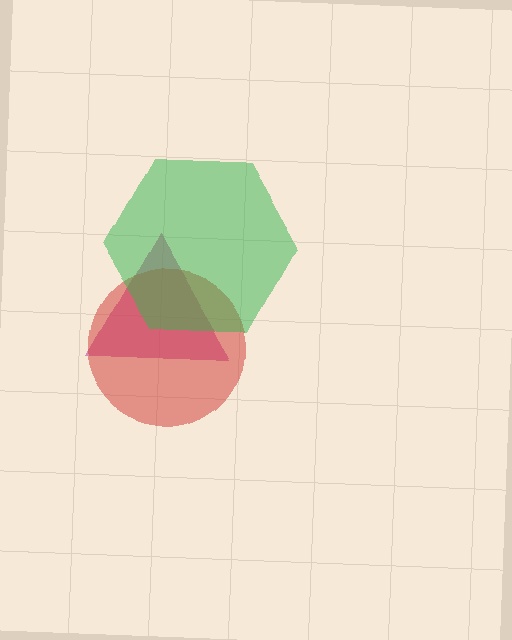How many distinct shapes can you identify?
There are 3 distinct shapes: a magenta triangle, a red circle, a green hexagon.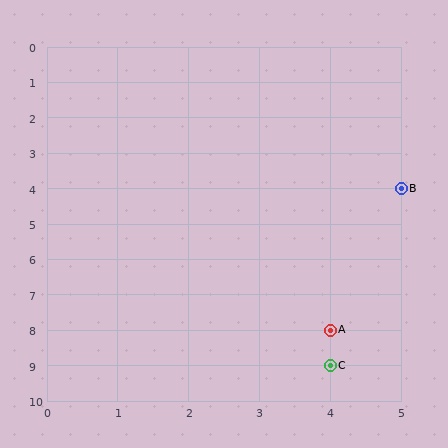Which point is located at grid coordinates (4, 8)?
Point A is at (4, 8).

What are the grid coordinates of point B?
Point B is at grid coordinates (5, 4).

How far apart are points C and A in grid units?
Points C and A are 1 row apart.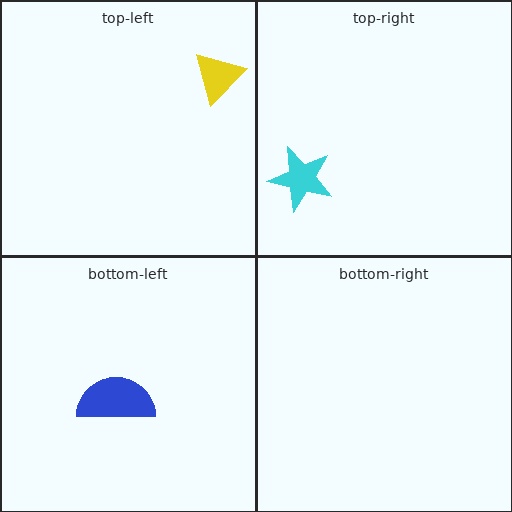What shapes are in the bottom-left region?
The blue semicircle.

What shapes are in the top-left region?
The yellow triangle.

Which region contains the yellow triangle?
The top-left region.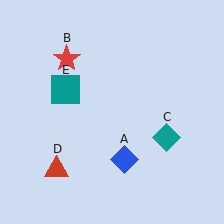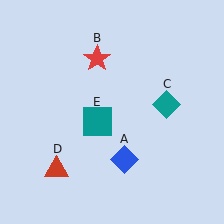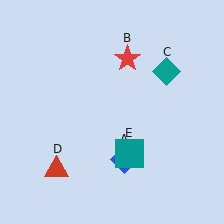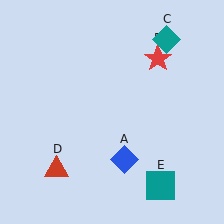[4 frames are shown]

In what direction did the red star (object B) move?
The red star (object B) moved right.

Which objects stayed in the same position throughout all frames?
Blue diamond (object A) and red triangle (object D) remained stationary.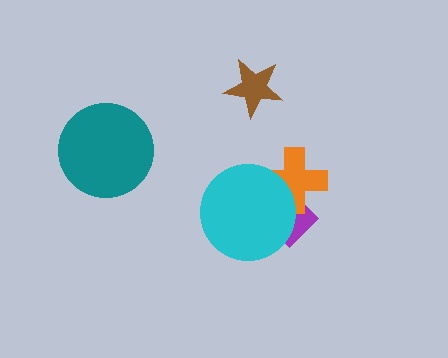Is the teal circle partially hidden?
No, no other shape covers it.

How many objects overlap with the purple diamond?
2 objects overlap with the purple diamond.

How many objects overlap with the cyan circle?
2 objects overlap with the cyan circle.